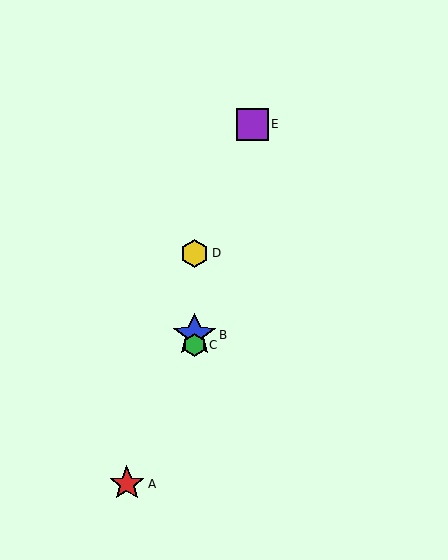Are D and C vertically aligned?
Yes, both are at x≈195.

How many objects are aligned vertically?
3 objects (B, C, D) are aligned vertically.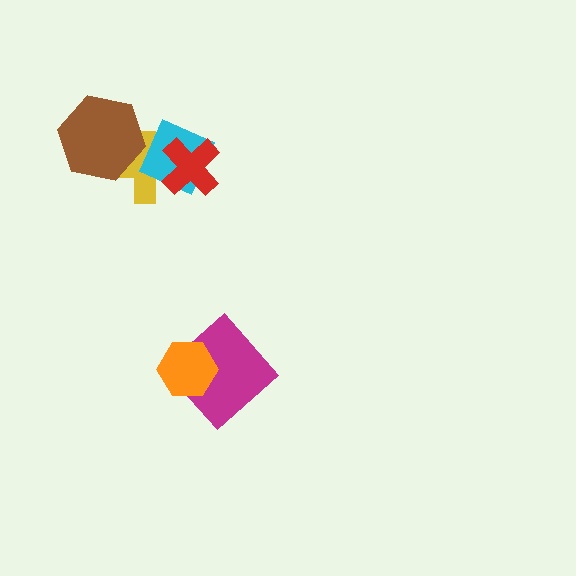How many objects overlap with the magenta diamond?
1 object overlaps with the magenta diamond.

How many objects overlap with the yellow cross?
3 objects overlap with the yellow cross.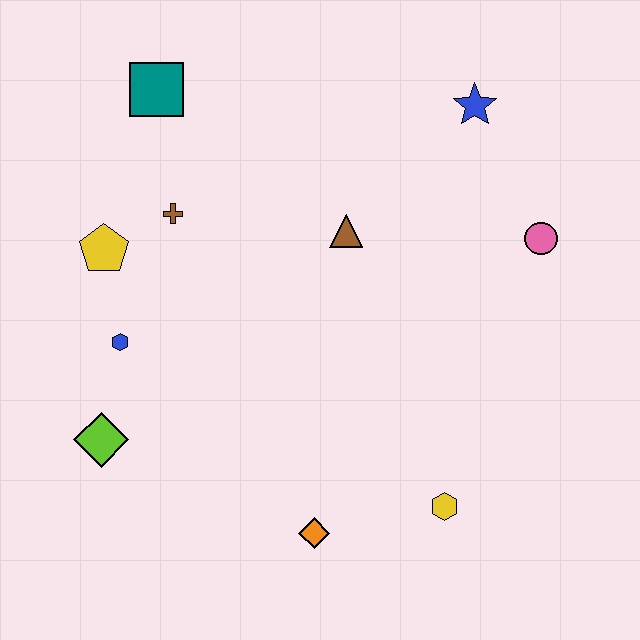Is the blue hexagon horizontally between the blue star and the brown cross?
No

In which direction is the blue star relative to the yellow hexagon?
The blue star is above the yellow hexagon.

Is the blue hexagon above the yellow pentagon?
No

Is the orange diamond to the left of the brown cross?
No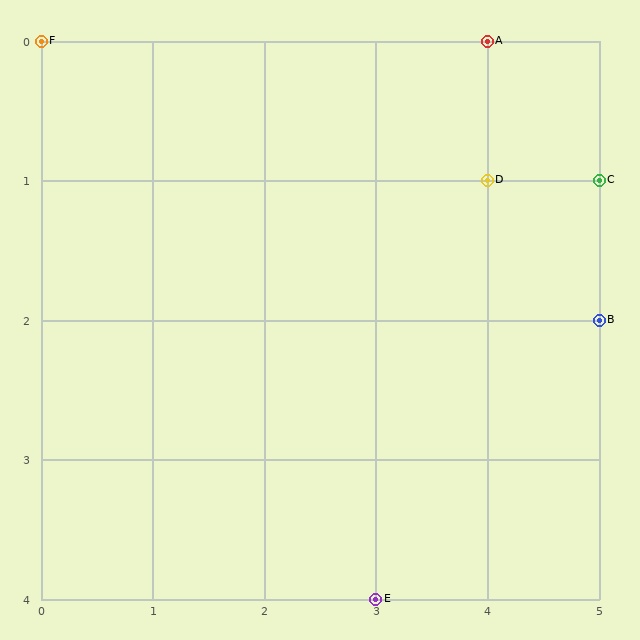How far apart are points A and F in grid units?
Points A and F are 4 columns apart.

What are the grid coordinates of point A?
Point A is at grid coordinates (4, 0).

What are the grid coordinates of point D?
Point D is at grid coordinates (4, 1).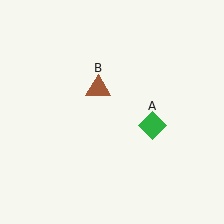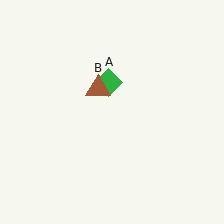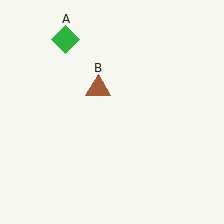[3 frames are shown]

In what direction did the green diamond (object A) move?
The green diamond (object A) moved up and to the left.